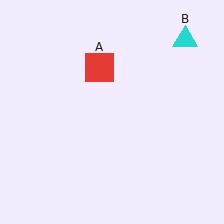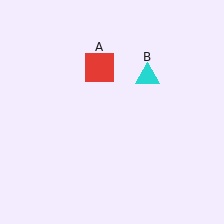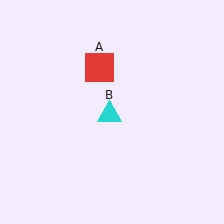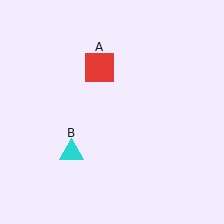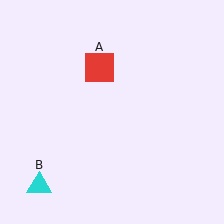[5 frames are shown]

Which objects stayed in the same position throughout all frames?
Red square (object A) remained stationary.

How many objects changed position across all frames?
1 object changed position: cyan triangle (object B).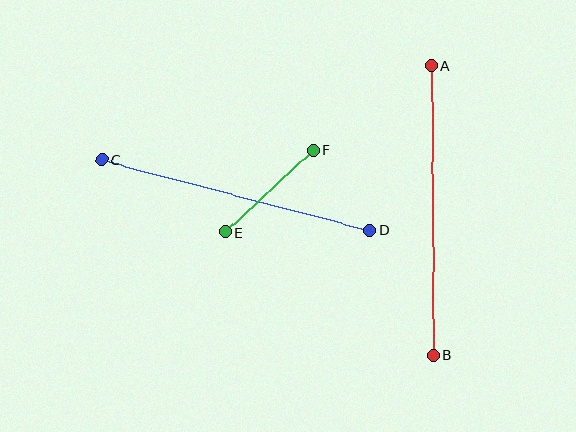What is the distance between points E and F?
The distance is approximately 119 pixels.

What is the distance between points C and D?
The distance is approximately 277 pixels.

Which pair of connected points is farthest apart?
Points A and B are farthest apart.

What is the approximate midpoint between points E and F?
The midpoint is at approximately (269, 191) pixels.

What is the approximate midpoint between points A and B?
The midpoint is at approximately (432, 211) pixels.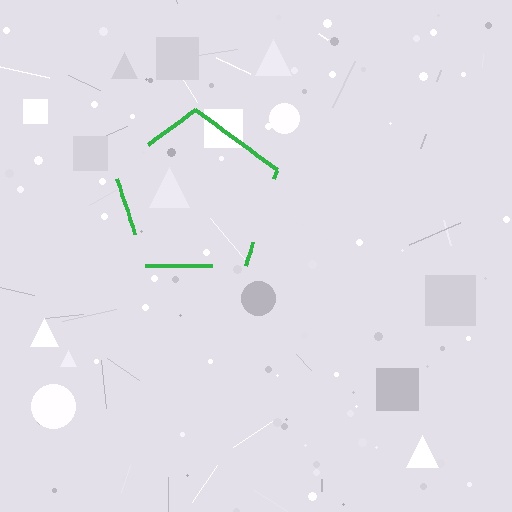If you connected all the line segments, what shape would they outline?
They would outline a pentagon.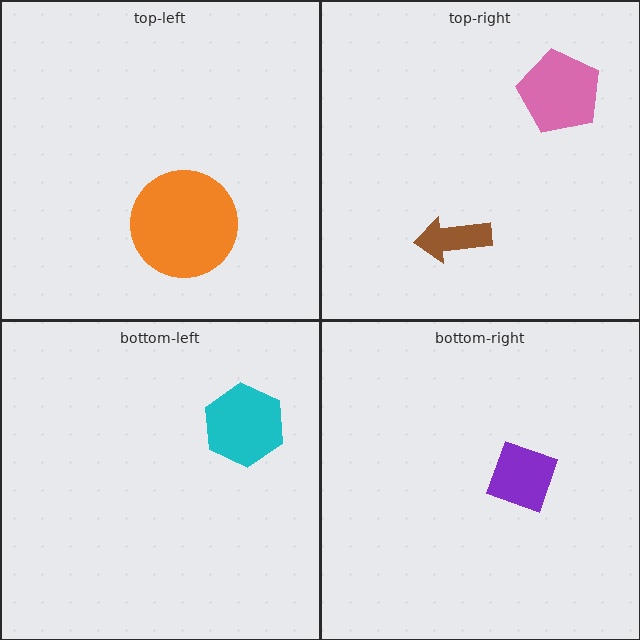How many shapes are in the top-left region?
1.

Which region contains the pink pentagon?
The top-right region.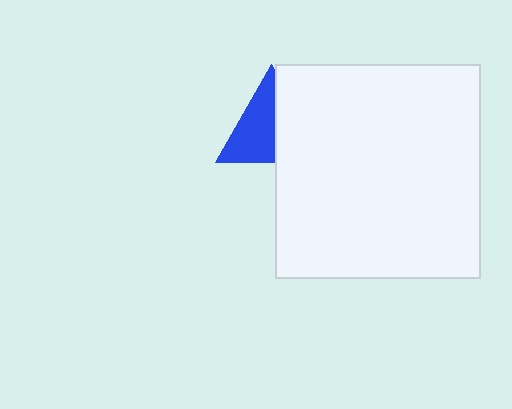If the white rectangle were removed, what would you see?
You would see the complete blue triangle.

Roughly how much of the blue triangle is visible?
About half of it is visible (roughly 56%).